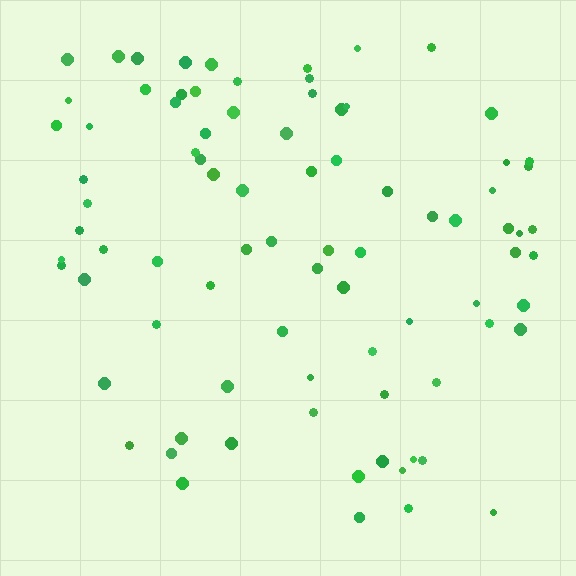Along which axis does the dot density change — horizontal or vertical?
Vertical.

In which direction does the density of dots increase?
From bottom to top, with the top side densest.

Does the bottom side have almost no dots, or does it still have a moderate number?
Still a moderate number, just noticeably fewer than the top.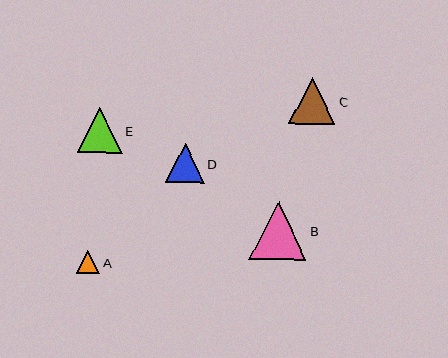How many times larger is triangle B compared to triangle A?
Triangle B is approximately 2.5 times the size of triangle A.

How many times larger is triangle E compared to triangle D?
Triangle E is approximately 1.2 times the size of triangle D.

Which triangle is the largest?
Triangle B is the largest with a size of approximately 58 pixels.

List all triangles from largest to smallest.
From largest to smallest: B, C, E, D, A.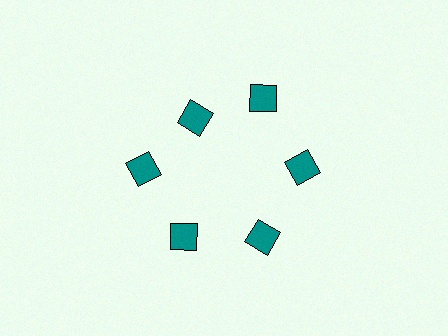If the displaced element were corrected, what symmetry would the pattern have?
It would have 6-fold rotational symmetry — the pattern would map onto itself every 60 degrees.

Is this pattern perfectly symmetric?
No. The 6 teal squares are arranged in a ring, but one element near the 11 o'clock position is pulled inward toward the center, breaking the 6-fold rotational symmetry.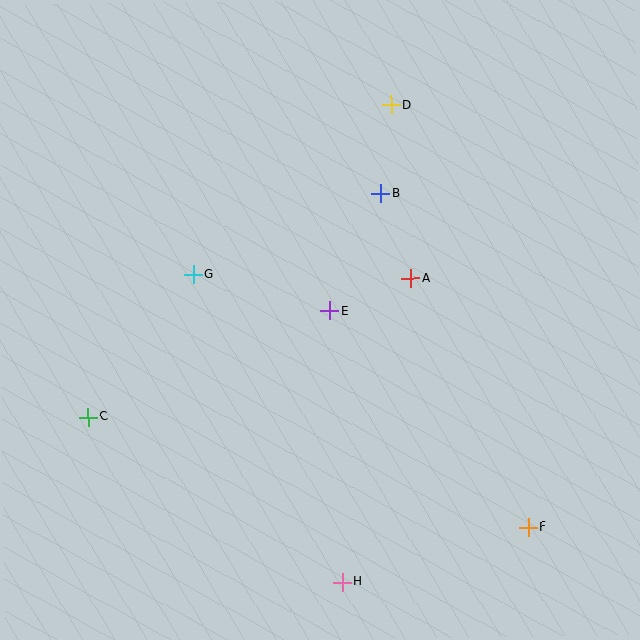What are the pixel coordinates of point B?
Point B is at (381, 193).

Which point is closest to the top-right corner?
Point D is closest to the top-right corner.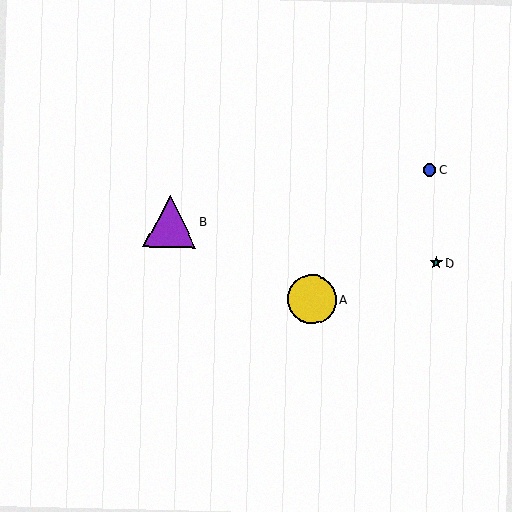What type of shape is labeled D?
Shape D is a teal star.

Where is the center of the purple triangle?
The center of the purple triangle is at (170, 221).